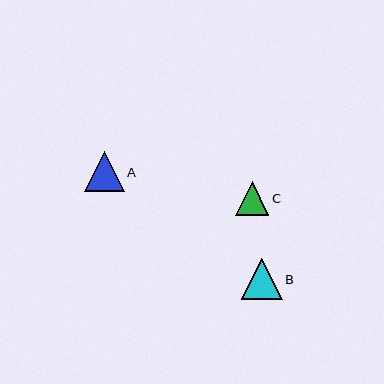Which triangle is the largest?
Triangle B is the largest with a size of approximately 41 pixels.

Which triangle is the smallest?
Triangle C is the smallest with a size of approximately 33 pixels.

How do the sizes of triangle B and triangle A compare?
Triangle B and triangle A are approximately the same size.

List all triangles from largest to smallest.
From largest to smallest: B, A, C.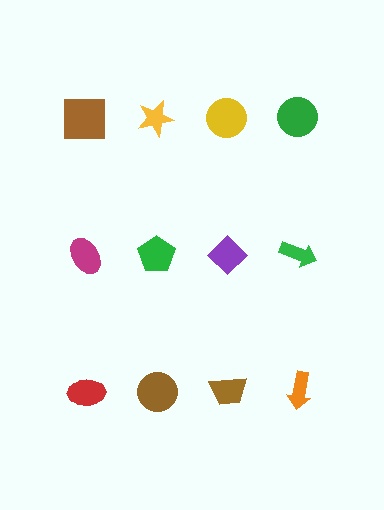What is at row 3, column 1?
A red ellipse.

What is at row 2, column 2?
A green pentagon.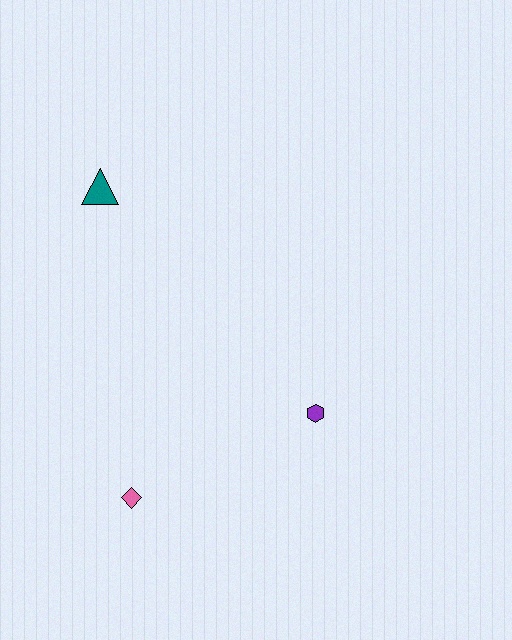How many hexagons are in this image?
There is 1 hexagon.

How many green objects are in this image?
There are no green objects.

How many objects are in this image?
There are 3 objects.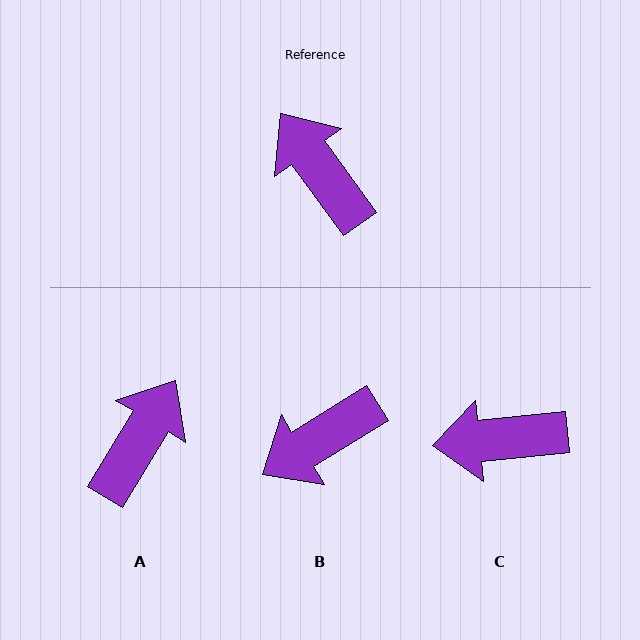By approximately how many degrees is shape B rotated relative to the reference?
Approximately 86 degrees counter-clockwise.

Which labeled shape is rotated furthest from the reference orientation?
B, about 86 degrees away.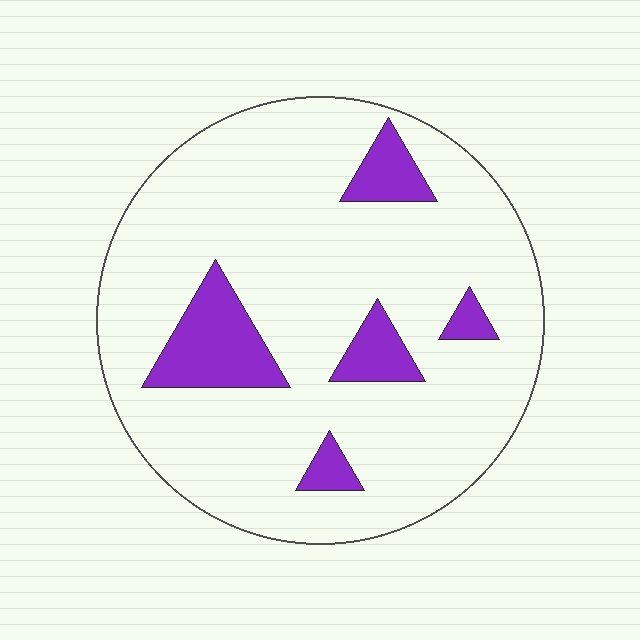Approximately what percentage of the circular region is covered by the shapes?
Approximately 15%.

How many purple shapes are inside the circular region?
5.